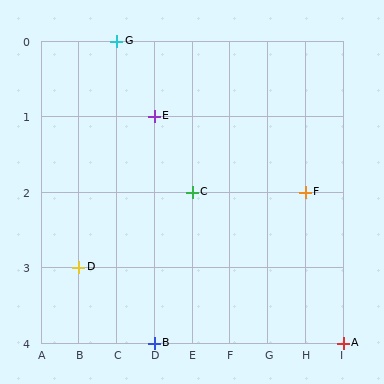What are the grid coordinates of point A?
Point A is at grid coordinates (I, 4).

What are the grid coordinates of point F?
Point F is at grid coordinates (H, 2).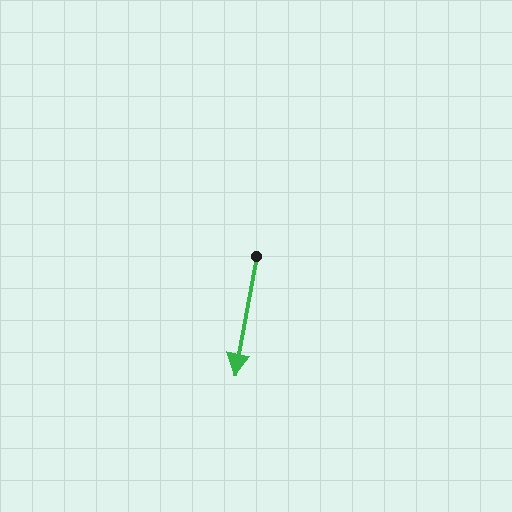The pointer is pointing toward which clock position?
Roughly 6 o'clock.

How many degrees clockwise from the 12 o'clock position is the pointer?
Approximately 190 degrees.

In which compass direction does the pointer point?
South.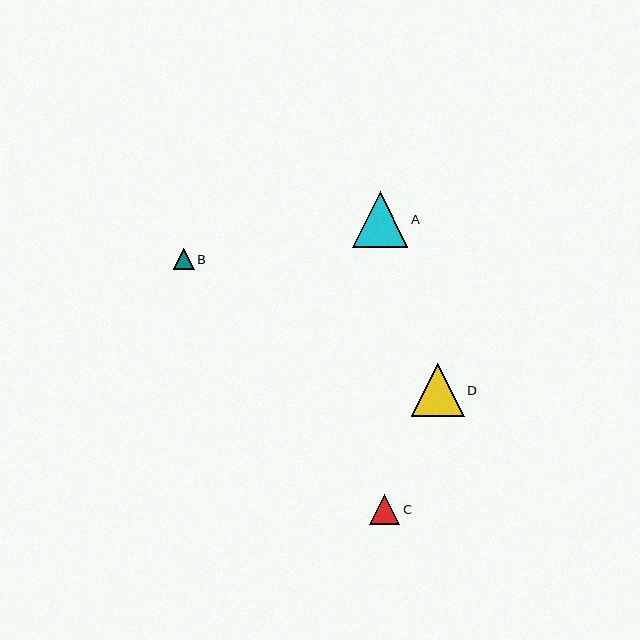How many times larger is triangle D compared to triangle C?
Triangle D is approximately 1.8 times the size of triangle C.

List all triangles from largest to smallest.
From largest to smallest: A, D, C, B.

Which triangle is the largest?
Triangle A is the largest with a size of approximately 56 pixels.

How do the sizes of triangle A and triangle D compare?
Triangle A and triangle D are approximately the same size.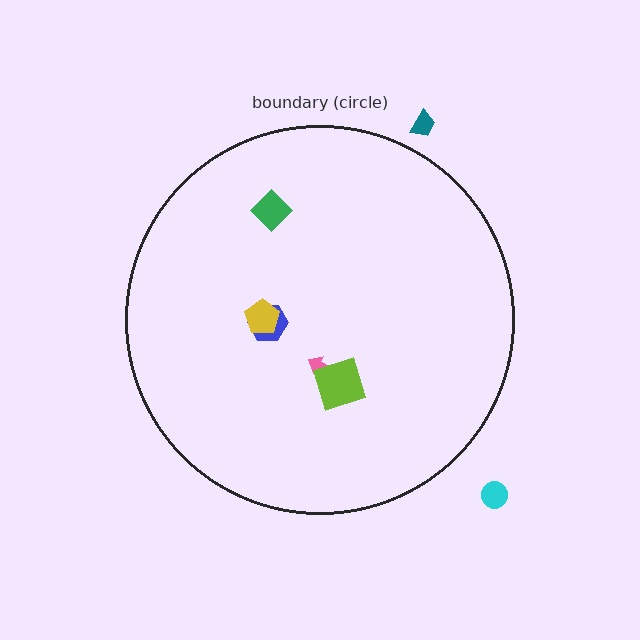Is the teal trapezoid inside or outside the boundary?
Outside.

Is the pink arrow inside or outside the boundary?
Inside.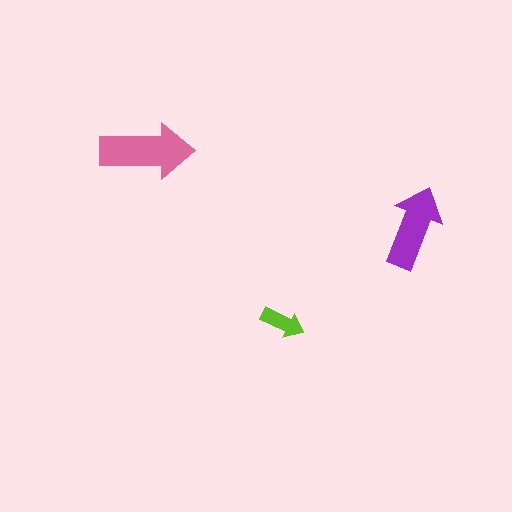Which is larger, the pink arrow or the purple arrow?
The pink one.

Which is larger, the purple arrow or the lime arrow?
The purple one.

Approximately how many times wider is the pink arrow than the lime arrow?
About 2 times wider.